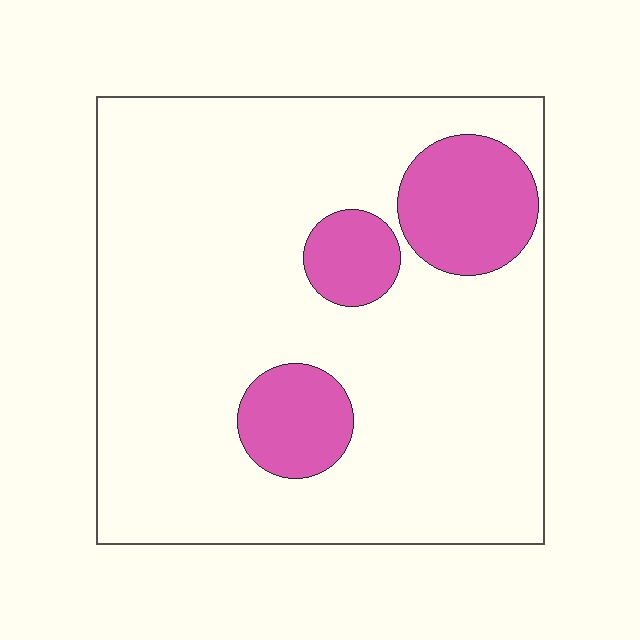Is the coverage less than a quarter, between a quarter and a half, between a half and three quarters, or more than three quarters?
Less than a quarter.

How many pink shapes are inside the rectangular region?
3.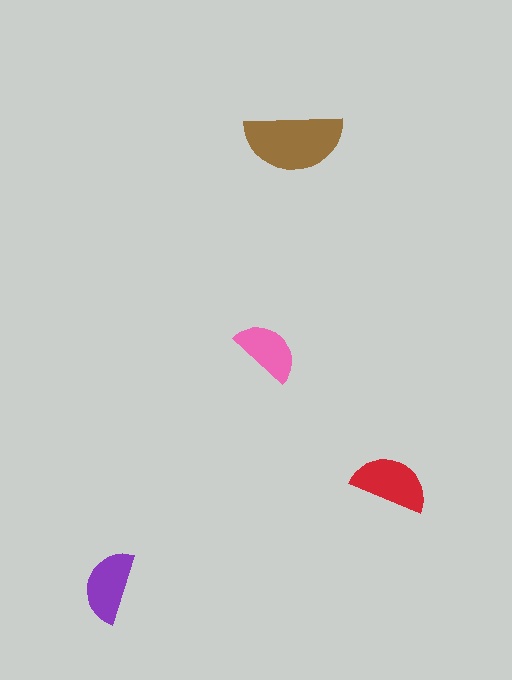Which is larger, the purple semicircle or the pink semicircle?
The purple one.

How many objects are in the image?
There are 4 objects in the image.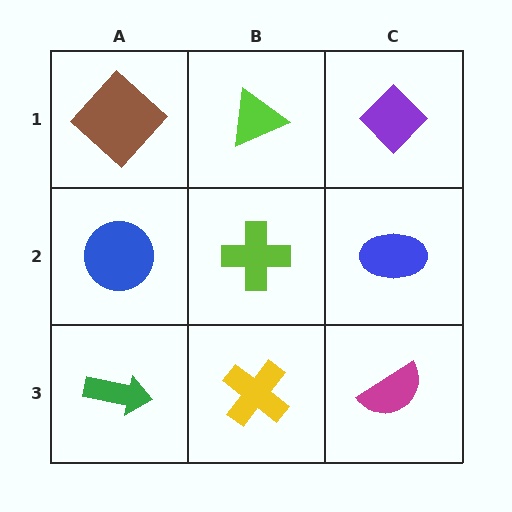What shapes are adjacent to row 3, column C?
A blue ellipse (row 2, column C), a yellow cross (row 3, column B).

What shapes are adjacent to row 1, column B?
A lime cross (row 2, column B), a brown diamond (row 1, column A), a purple diamond (row 1, column C).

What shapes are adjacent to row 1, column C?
A blue ellipse (row 2, column C), a lime triangle (row 1, column B).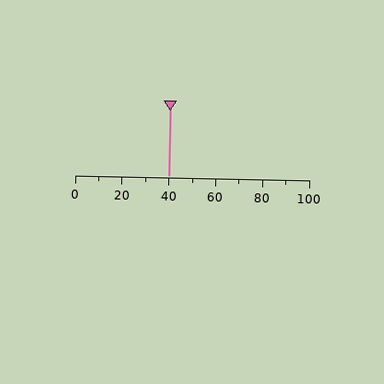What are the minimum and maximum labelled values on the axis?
The axis runs from 0 to 100.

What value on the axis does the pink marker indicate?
The marker indicates approximately 40.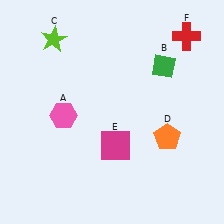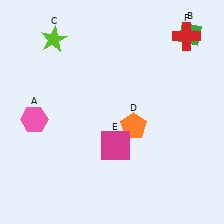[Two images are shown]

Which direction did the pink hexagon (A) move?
The pink hexagon (A) moved left.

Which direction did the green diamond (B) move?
The green diamond (B) moved up.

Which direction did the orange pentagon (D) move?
The orange pentagon (D) moved left.